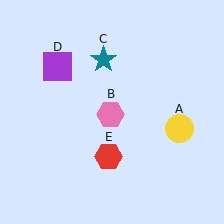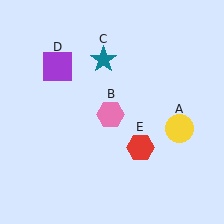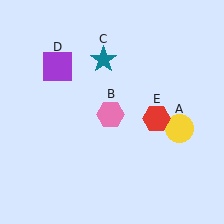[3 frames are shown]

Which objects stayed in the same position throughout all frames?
Yellow circle (object A) and pink hexagon (object B) and teal star (object C) and purple square (object D) remained stationary.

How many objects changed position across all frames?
1 object changed position: red hexagon (object E).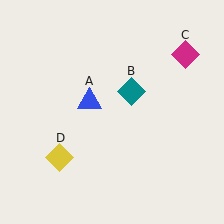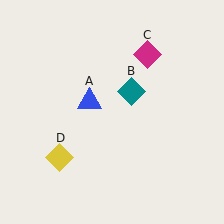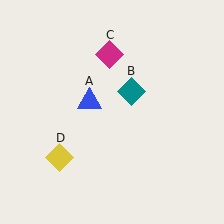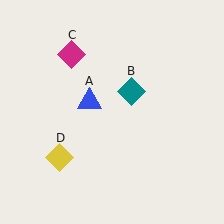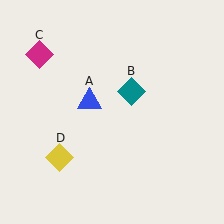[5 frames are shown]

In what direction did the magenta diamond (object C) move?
The magenta diamond (object C) moved left.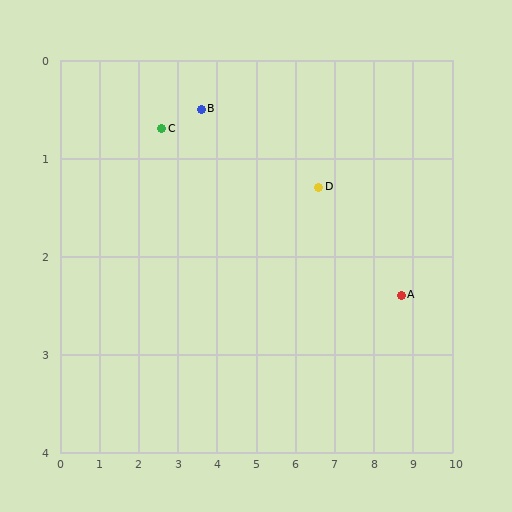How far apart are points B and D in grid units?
Points B and D are about 3.1 grid units apart.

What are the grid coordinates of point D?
Point D is at approximately (6.6, 1.3).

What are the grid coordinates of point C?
Point C is at approximately (2.6, 0.7).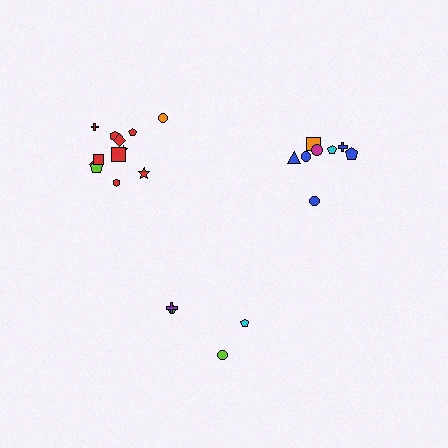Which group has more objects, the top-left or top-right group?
The top-left group.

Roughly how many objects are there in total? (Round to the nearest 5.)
Roughly 25 objects in total.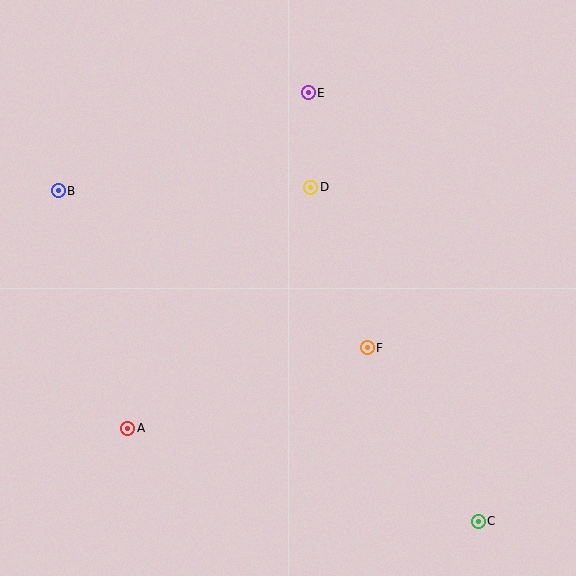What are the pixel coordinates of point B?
Point B is at (58, 191).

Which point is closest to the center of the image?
Point F at (367, 348) is closest to the center.